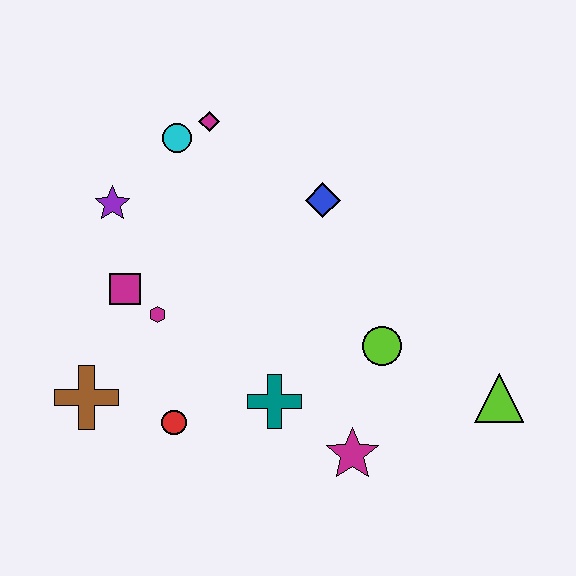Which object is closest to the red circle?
The brown cross is closest to the red circle.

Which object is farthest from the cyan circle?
The lime triangle is farthest from the cyan circle.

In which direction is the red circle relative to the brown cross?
The red circle is to the right of the brown cross.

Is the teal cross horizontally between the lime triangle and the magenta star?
No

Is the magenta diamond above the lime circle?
Yes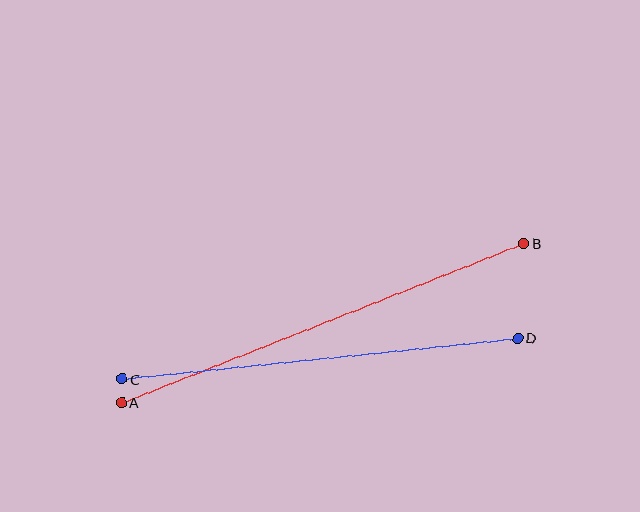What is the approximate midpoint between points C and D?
The midpoint is at approximately (320, 359) pixels.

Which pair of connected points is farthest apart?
Points A and B are farthest apart.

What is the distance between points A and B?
The distance is approximately 432 pixels.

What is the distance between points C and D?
The distance is approximately 398 pixels.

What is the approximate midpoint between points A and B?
The midpoint is at approximately (322, 323) pixels.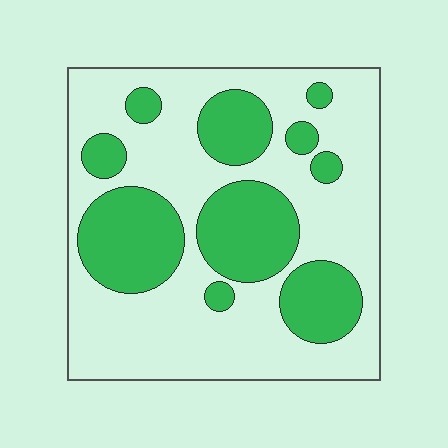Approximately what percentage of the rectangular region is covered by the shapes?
Approximately 35%.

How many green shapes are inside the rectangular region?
10.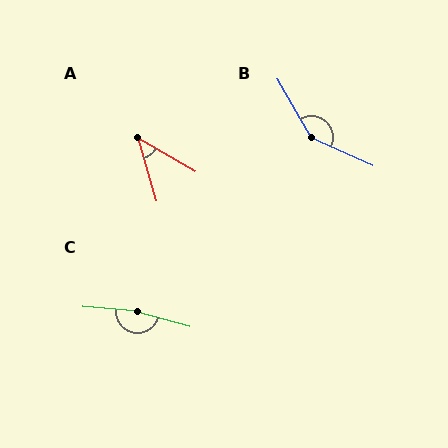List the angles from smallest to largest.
A (44°), B (144°), C (170°).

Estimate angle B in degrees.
Approximately 144 degrees.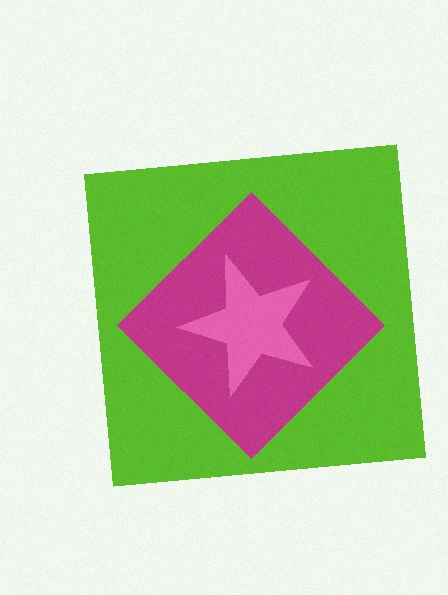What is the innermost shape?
The pink star.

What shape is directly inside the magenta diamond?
The pink star.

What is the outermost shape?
The lime square.